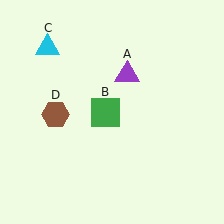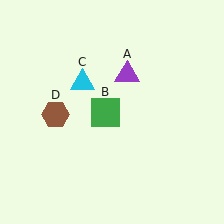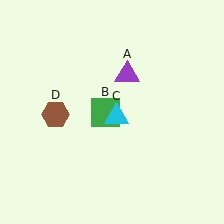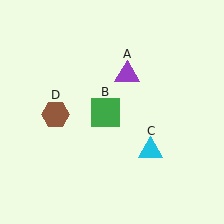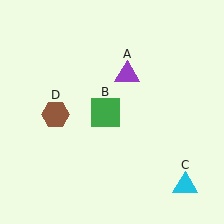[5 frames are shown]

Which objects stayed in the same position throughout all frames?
Purple triangle (object A) and green square (object B) and brown hexagon (object D) remained stationary.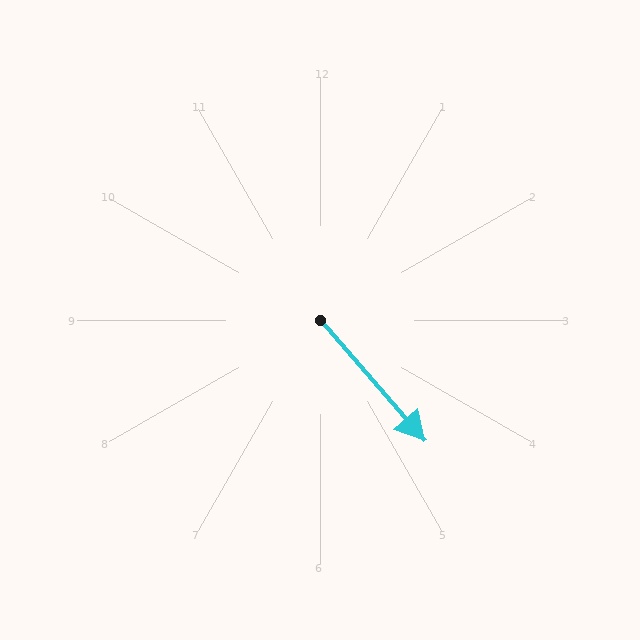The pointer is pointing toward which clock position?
Roughly 5 o'clock.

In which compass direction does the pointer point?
Southeast.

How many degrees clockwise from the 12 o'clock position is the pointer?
Approximately 139 degrees.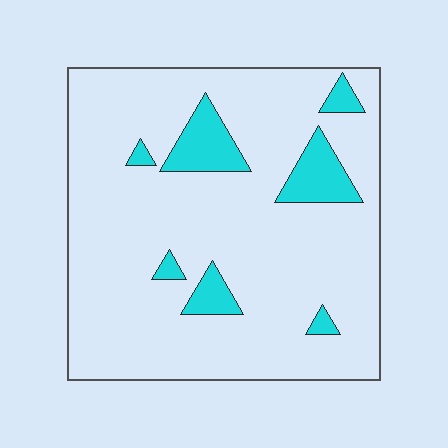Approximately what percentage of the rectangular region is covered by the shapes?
Approximately 10%.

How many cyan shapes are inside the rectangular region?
7.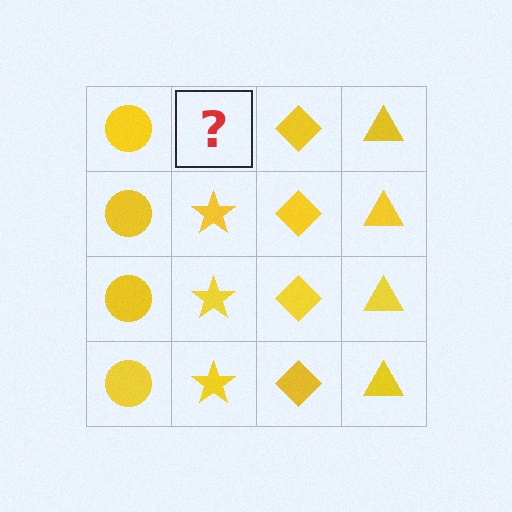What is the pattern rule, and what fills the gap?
The rule is that each column has a consistent shape. The gap should be filled with a yellow star.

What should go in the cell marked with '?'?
The missing cell should contain a yellow star.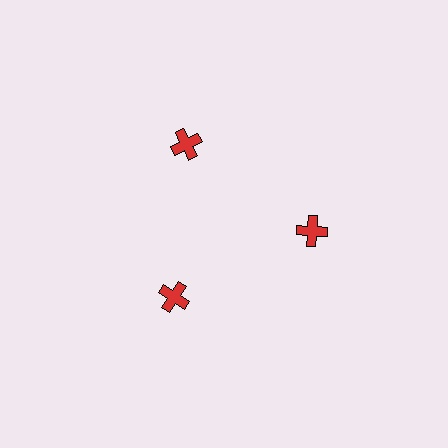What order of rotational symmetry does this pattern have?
This pattern has 3-fold rotational symmetry.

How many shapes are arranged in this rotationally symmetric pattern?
There are 3 shapes, arranged in 3 groups of 1.